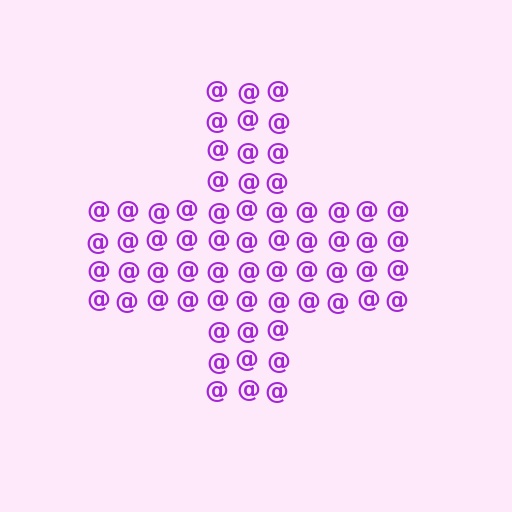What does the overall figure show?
The overall figure shows a cross.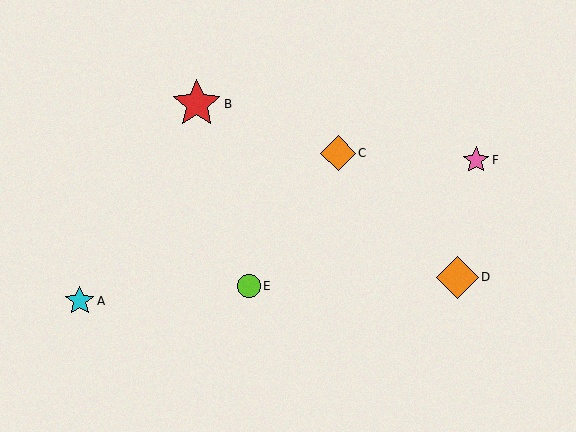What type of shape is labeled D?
Shape D is an orange diamond.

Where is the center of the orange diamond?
The center of the orange diamond is at (457, 277).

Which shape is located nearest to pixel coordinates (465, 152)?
The pink star (labeled F) at (476, 160) is nearest to that location.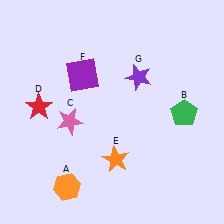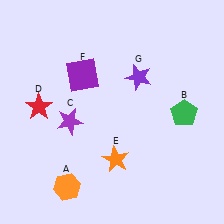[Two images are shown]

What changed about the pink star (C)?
In Image 1, C is pink. In Image 2, it changed to purple.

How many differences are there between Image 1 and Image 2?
There is 1 difference between the two images.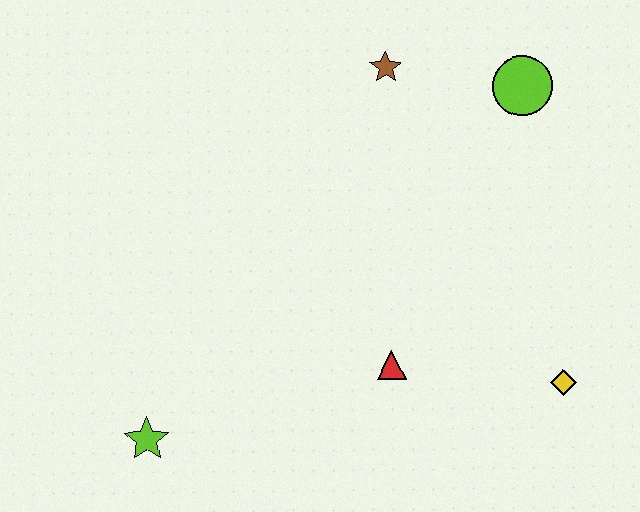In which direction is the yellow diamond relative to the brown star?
The yellow diamond is below the brown star.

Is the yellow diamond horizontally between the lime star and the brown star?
No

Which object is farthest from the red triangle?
The lime circle is farthest from the red triangle.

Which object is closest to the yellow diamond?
The red triangle is closest to the yellow diamond.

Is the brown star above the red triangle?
Yes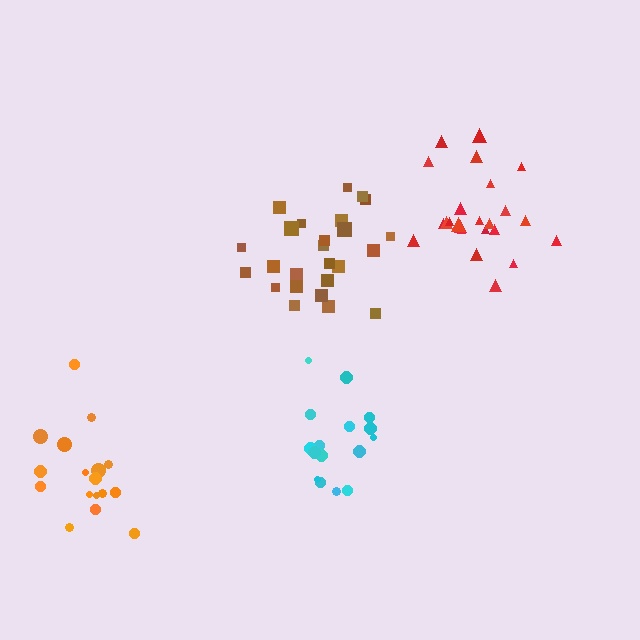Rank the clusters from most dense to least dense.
red, brown, cyan, orange.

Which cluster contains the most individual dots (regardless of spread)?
Brown (25).